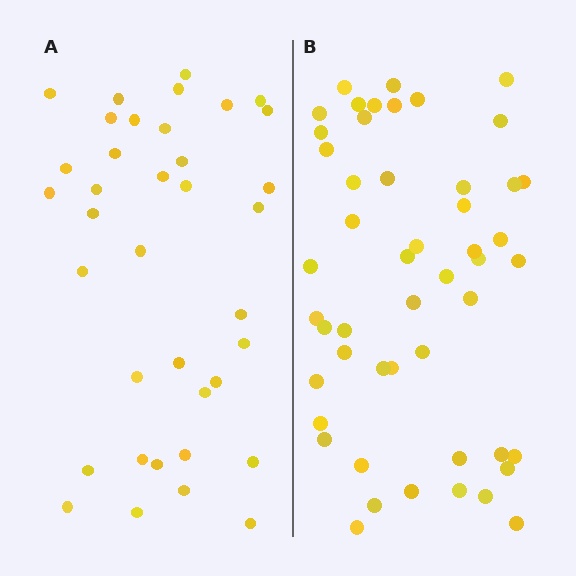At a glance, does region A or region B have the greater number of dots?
Region B (the right region) has more dots.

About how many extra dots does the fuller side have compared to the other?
Region B has approximately 15 more dots than region A.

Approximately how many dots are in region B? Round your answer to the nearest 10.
About 50 dots.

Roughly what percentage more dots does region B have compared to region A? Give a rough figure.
About 35% more.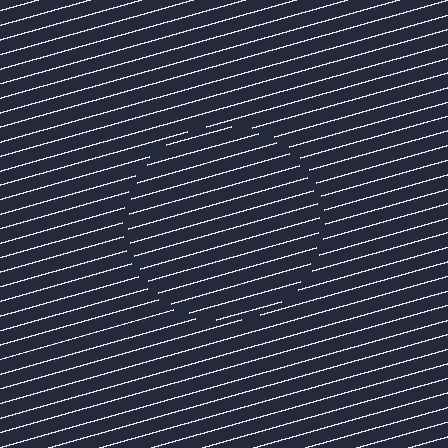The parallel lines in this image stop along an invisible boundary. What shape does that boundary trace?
An illusory circle. The interior of the shape contains the same grating, shifted by half a period — the contour is defined by the phase discontinuity where line-ends from the inner and outer gratings abut.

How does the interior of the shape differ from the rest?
The interior of the shape contains the same grating, shifted by half a period — the contour is defined by the phase discontinuity where line-ends from the inner and outer gratings abut.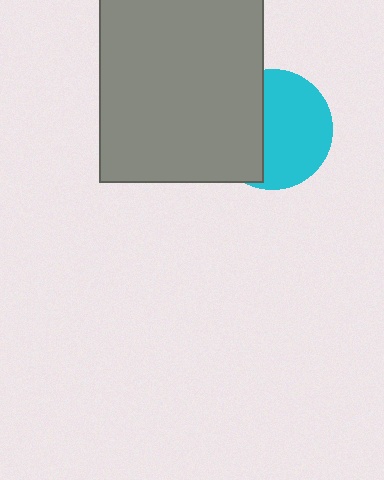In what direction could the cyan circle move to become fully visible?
The cyan circle could move right. That would shift it out from behind the gray rectangle entirely.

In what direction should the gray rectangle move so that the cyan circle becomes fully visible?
The gray rectangle should move left. That is the shortest direction to clear the overlap and leave the cyan circle fully visible.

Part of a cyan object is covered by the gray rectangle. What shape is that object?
It is a circle.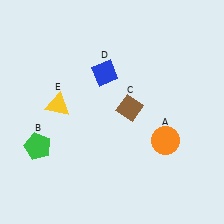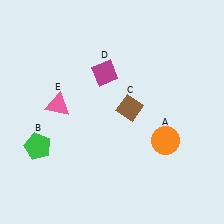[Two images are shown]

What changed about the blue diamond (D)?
In Image 1, D is blue. In Image 2, it changed to magenta.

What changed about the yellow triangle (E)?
In Image 1, E is yellow. In Image 2, it changed to pink.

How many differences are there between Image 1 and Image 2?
There are 2 differences between the two images.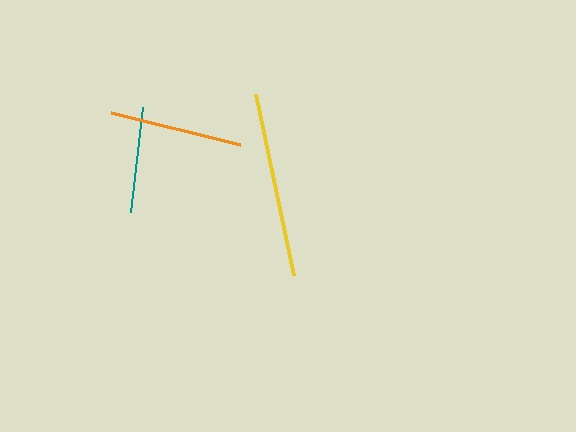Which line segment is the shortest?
The teal line is the shortest at approximately 105 pixels.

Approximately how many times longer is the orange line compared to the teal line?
The orange line is approximately 1.3 times the length of the teal line.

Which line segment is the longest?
The yellow line is the longest at approximately 185 pixels.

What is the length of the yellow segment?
The yellow segment is approximately 185 pixels long.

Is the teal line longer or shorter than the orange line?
The orange line is longer than the teal line.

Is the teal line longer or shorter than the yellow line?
The yellow line is longer than the teal line.